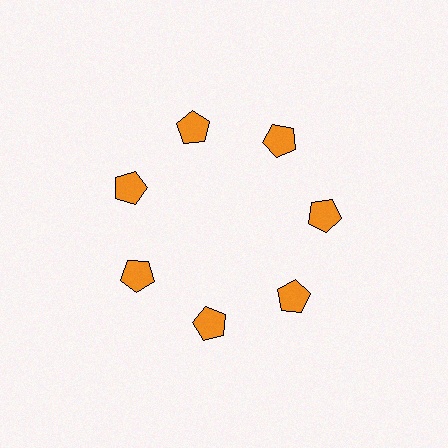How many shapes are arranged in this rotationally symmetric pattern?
There are 7 shapes, arranged in 7 groups of 1.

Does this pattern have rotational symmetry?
Yes, this pattern has 7-fold rotational symmetry. It looks the same after rotating 51 degrees around the center.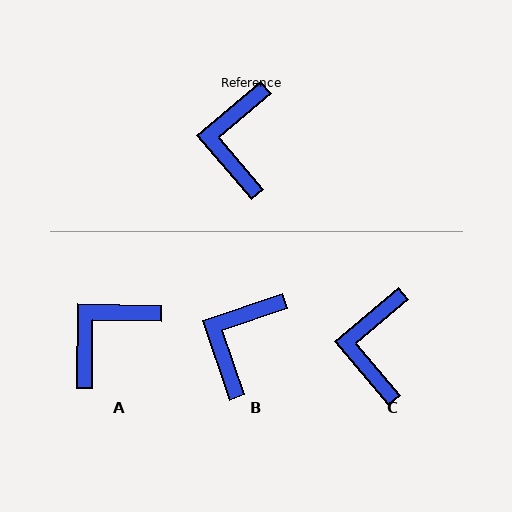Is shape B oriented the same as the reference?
No, it is off by about 22 degrees.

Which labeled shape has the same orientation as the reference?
C.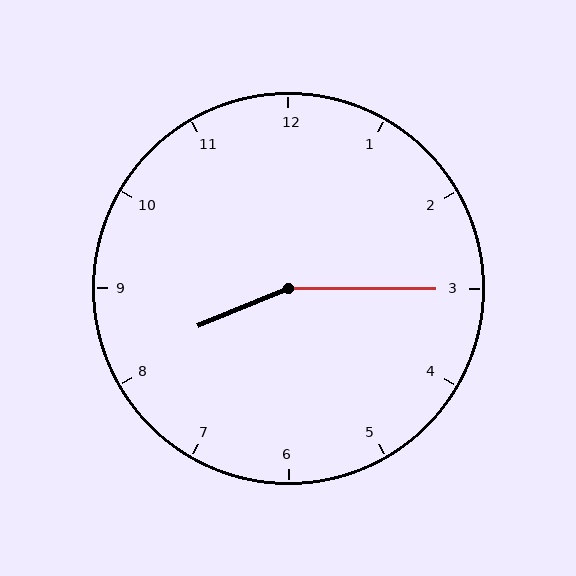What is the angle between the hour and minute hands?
Approximately 158 degrees.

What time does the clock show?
8:15.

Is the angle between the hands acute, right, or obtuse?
It is obtuse.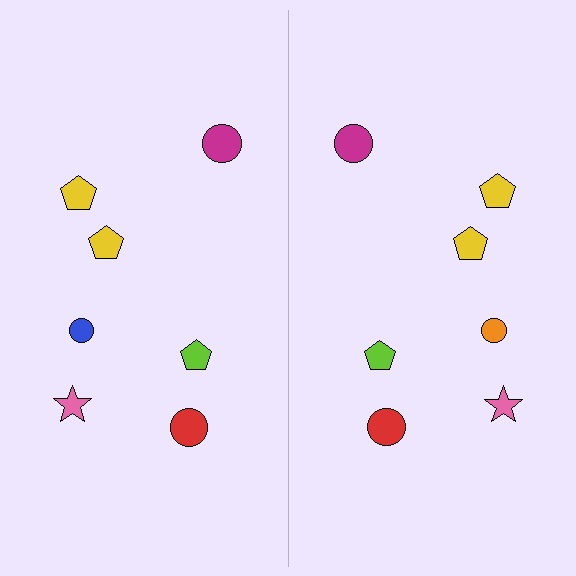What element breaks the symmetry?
The orange circle on the right side breaks the symmetry — its mirror counterpart is blue.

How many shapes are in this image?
There are 14 shapes in this image.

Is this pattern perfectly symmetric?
No, the pattern is not perfectly symmetric. The orange circle on the right side breaks the symmetry — its mirror counterpart is blue.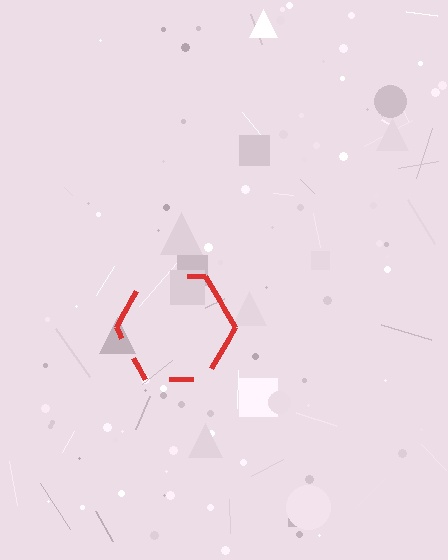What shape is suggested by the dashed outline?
The dashed outline suggests a hexagon.